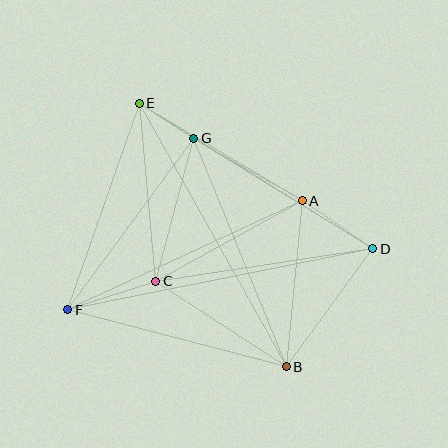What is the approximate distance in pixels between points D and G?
The distance between D and G is approximately 210 pixels.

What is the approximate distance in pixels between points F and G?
The distance between F and G is approximately 213 pixels.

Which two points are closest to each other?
Points E and G are closest to each other.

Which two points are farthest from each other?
Points D and F are farthest from each other.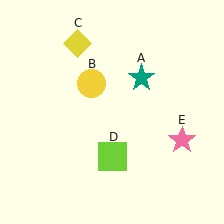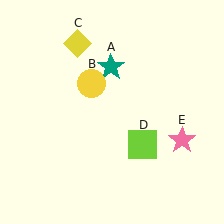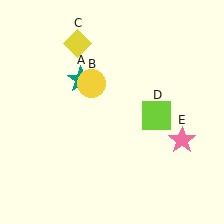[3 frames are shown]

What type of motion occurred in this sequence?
The teal star (object A), lime square (object D) rotated counterclockwise around the center of the scene.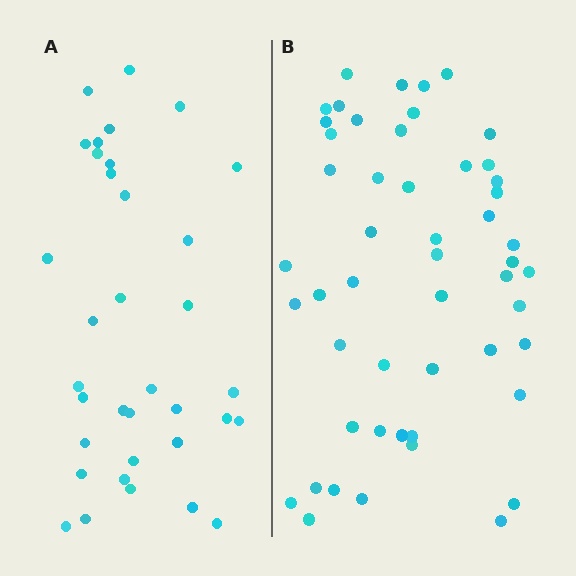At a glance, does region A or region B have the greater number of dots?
Region B (the right region) has more dots.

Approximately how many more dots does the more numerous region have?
Region B has approximately 15 more dots than region A.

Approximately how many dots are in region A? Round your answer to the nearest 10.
About 40 dots. (The exact count is 35, which rounds to 40.)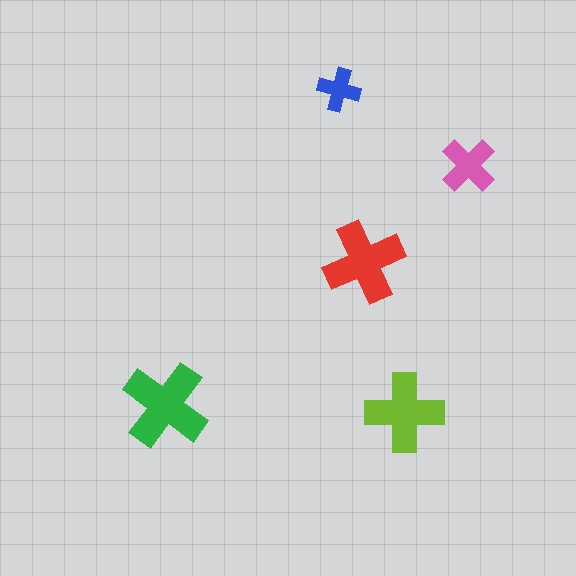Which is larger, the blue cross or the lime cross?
The lime one.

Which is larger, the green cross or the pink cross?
The green one.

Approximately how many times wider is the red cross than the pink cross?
About 1.5 times wider.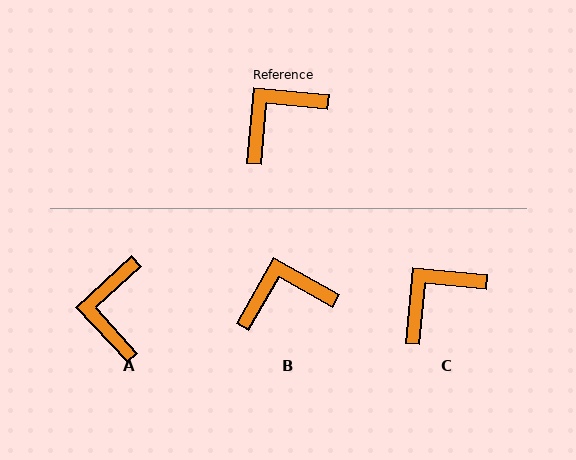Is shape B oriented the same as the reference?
No, it is off by about 24 degrees.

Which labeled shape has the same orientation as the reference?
C.